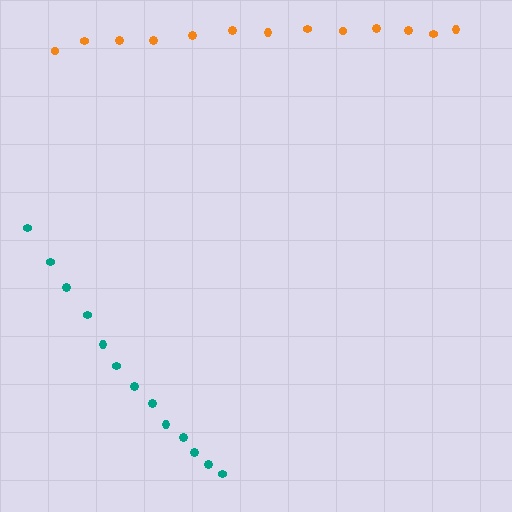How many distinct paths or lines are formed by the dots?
There are 2 distinct paths.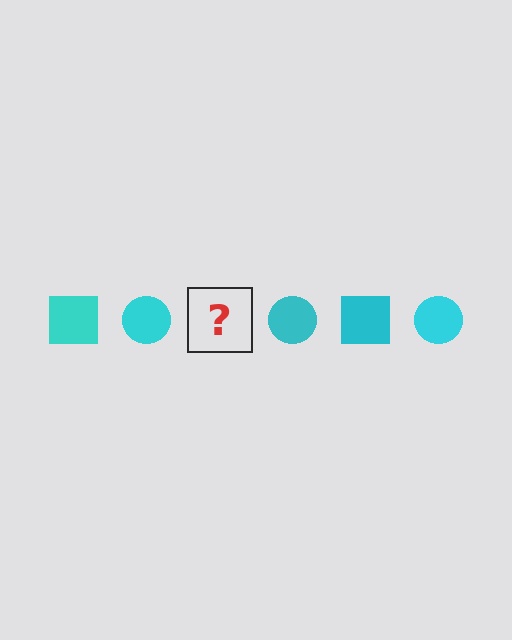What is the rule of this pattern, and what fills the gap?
The rule is that the pattern cycles through square, circle shapes in cyan. The gap should be filled with a cyan square.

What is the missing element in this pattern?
The missing element is a cyan square.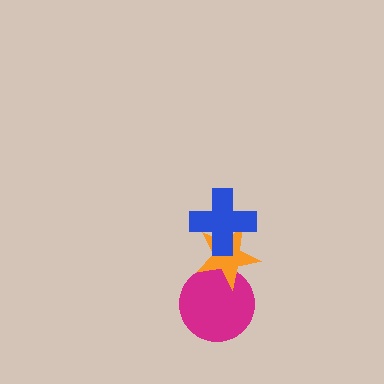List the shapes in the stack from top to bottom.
From top to bottom: the blue cross, the orange star, the magenta circle.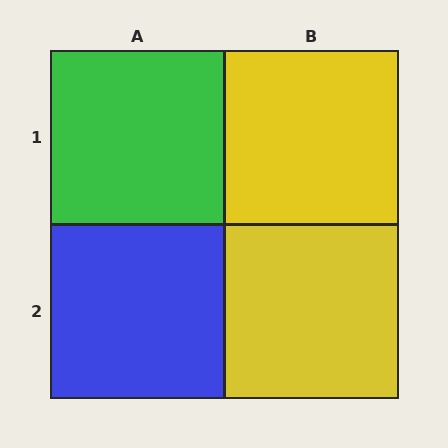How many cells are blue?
1 cell is blue.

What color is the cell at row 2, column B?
Yellow.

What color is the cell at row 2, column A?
Blue.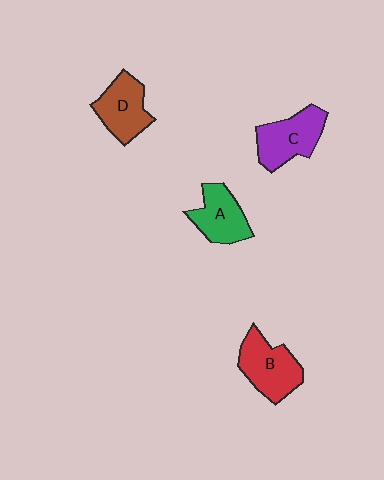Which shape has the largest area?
Shape B (red).